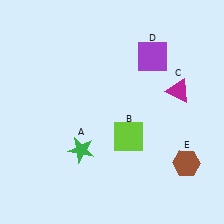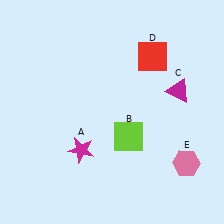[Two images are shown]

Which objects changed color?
A changed from green to magenta. D changed from purple to red. E changed from brown to pink.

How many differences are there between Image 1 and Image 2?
There are 3 differences between the two images.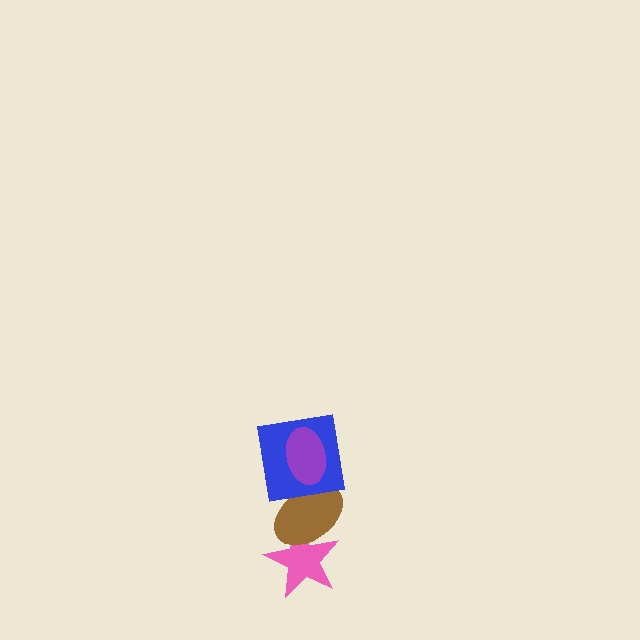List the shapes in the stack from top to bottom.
From top to bottom: the purple ellipse, the blue square, the brown ellipse, the pink star.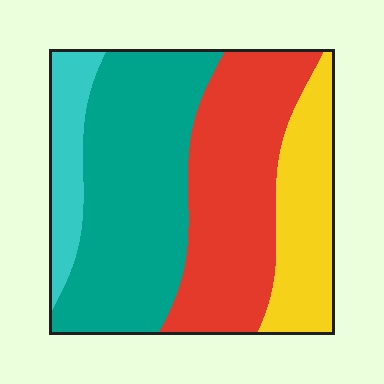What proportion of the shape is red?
Red takes up between a quarter and a half of the shape.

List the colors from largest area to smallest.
From largest to smallest: teal, red, yellow, cyan.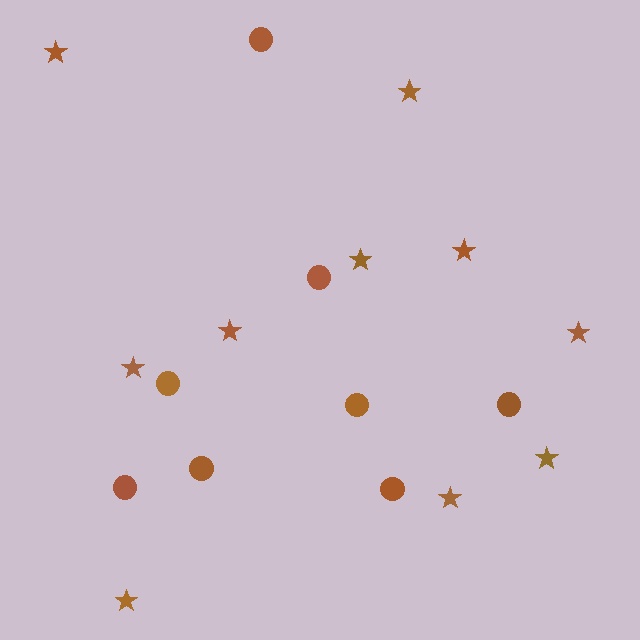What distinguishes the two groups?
There are 2 groups: one group of stars (10) and one group of circles (8).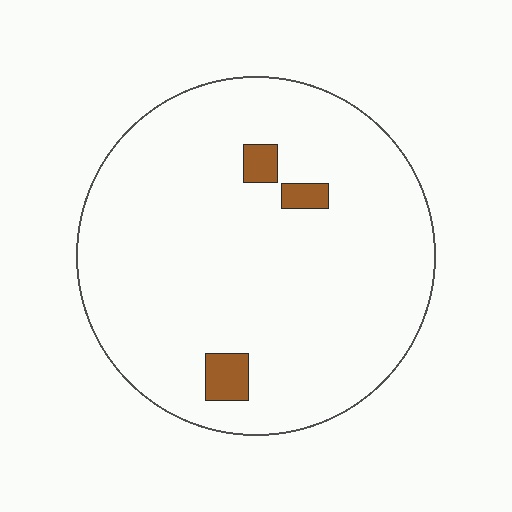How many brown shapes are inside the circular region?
3.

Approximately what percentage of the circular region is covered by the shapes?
Approximately 5%.